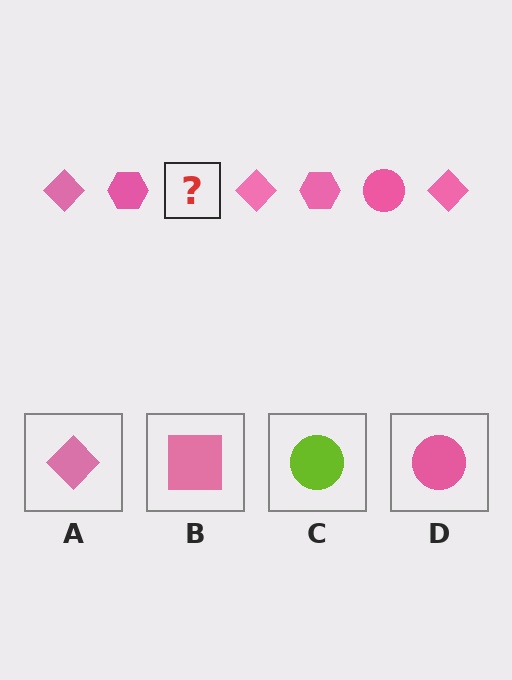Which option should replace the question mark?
Option D.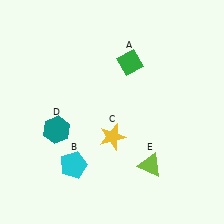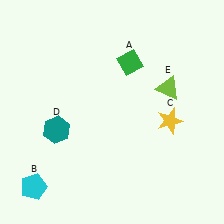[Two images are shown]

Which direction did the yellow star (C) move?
The yellow star (C) moved right.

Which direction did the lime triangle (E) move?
The lime triangle (E) moved up.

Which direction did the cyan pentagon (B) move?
The cyan pentagon (B) moved left.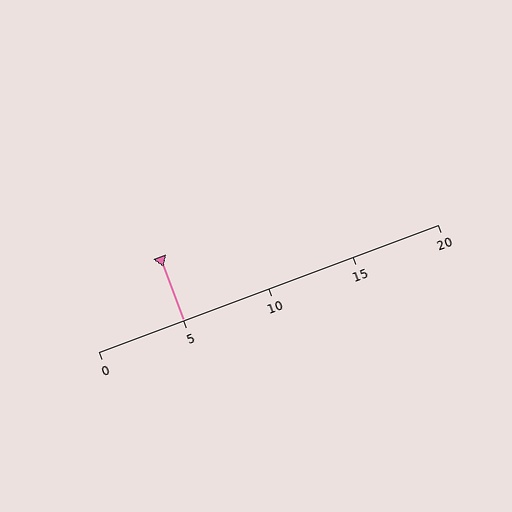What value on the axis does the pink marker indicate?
The marker indicates approximately 5.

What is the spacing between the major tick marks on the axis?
The major ticks are spaced 5 apart.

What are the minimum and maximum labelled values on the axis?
The axis runs from 0 to 20.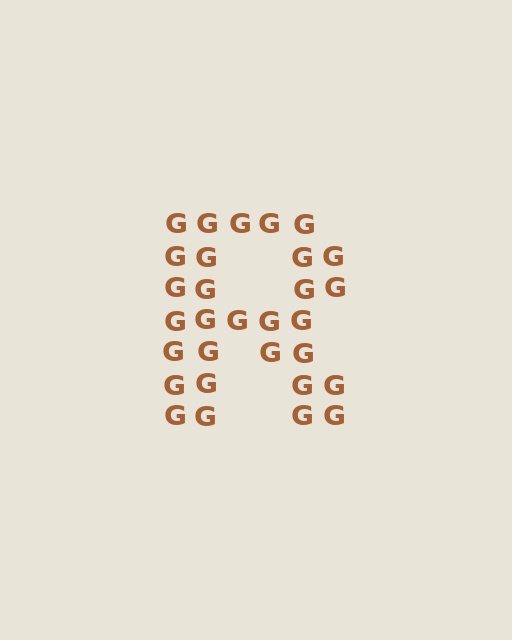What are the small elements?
The small elements are letter G's.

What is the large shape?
The large shape is the letter R.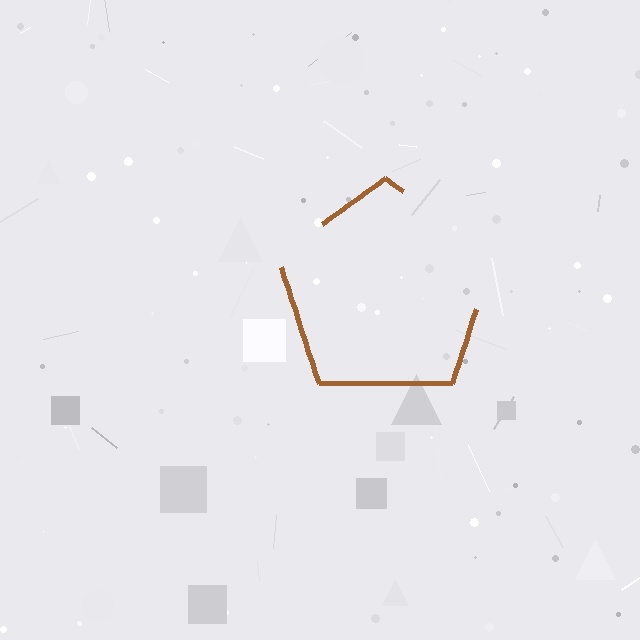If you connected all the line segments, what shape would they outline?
They would outline a pentagon.